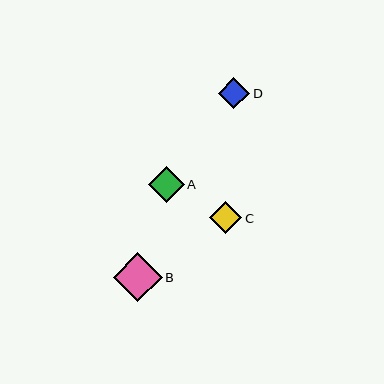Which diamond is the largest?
Diamond B is the largest with a size of approximately 49 pixels.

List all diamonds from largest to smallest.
From largest to smallest: B, A, C, D.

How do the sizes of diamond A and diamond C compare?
Diamond A and diamond C are approximately the same size.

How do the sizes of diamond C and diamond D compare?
Diamond C and diamond D are approximately the same size.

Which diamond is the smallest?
Diamond D is the smallest with a size of approximately 31 pixels.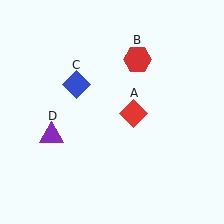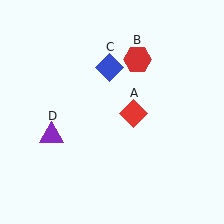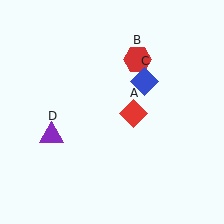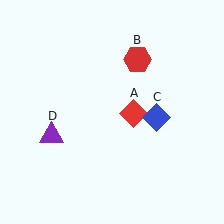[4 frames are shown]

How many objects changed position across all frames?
1 object changed position: blue diamond (object C).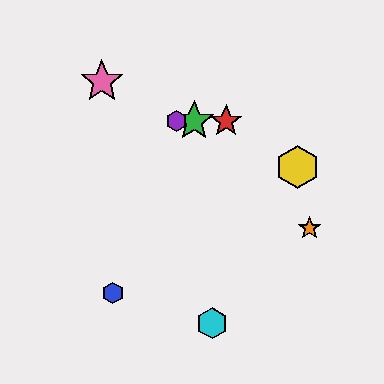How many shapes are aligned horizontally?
3 shapes (the red star, the green star, the purple hexagon) are aligned horizontally.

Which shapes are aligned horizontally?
The red star, the green star, the purple hexagon are aligned horizontally.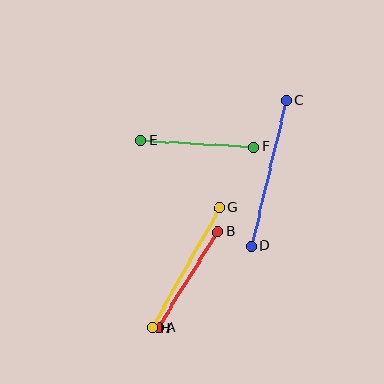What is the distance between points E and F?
The distance is approximately 113 pixels.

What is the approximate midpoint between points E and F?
The midpoint is at approximately (197, 144) pixels.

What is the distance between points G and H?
The distance is approximately 138 pixels.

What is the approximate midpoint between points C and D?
The midpoint is at approximately (269, 173) pixels.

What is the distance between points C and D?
The distance is approximately 150 pixels.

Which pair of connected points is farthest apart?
Points C and D are farthest apart.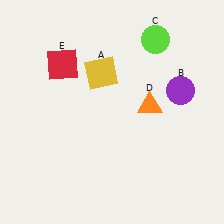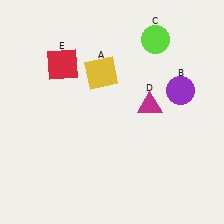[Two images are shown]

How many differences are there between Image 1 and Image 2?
There is 1 difference between the two images.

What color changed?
The triangle (D) changed from orange in Image 1 to magenta in Image 2.